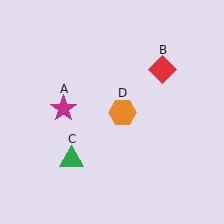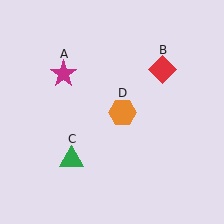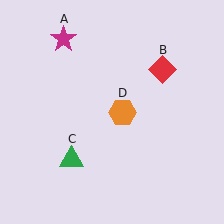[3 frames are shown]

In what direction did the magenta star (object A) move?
The magenta star (object A) moved up.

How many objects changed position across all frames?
1 object changed position: magenta star (object A).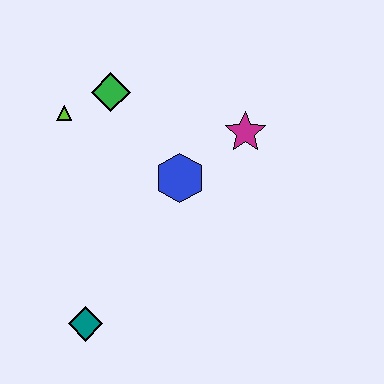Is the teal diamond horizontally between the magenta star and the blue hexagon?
No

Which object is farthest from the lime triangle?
The teal diamond is farthest from the lime triangle.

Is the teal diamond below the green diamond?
Yes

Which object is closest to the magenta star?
The blue hexagon is closest to the magenta star.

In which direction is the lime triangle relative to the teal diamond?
The lime triangle is above the teal diamond.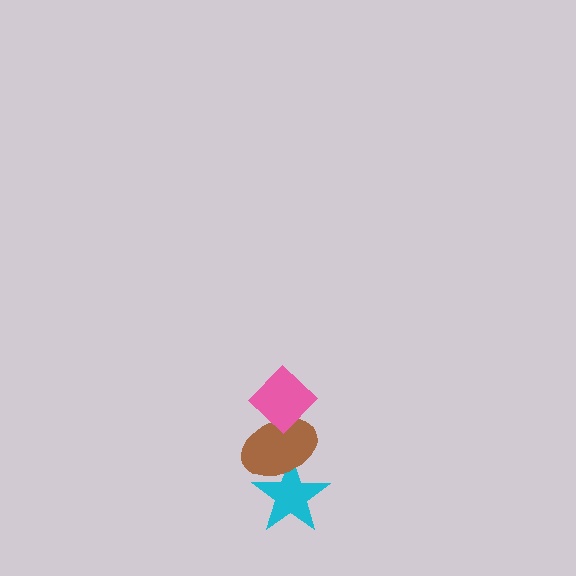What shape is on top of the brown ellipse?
The pink diamond is on top of the brown ellipse.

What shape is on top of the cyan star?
The brown ellipse is on top of the cyan star.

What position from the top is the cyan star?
The cyan star is 3rd from the top.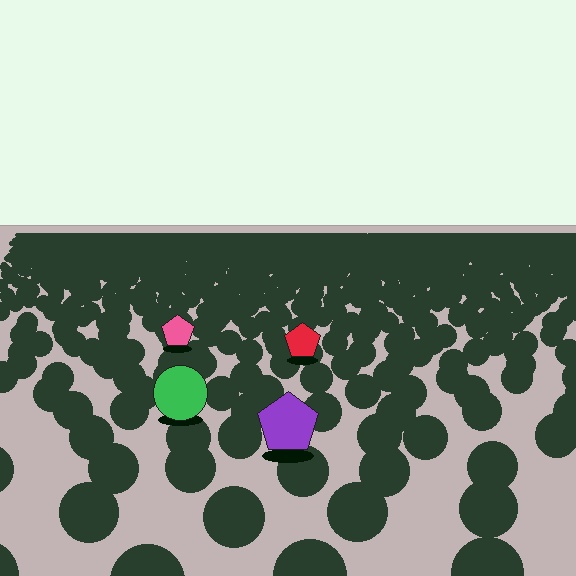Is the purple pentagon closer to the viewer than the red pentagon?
Yes. The purple pentagon is closer — you can tell from the texture gradient: the ground texture is coarser near it.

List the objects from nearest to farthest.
From nearest to farthest: the purple pentagon, the green circle, the red pentagon, the pink pentagon.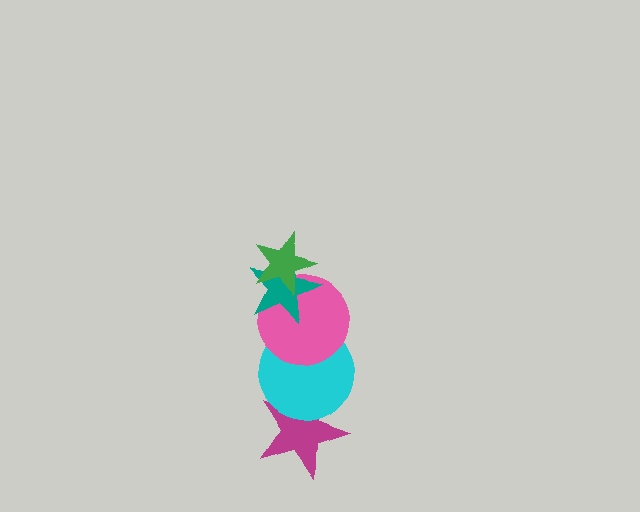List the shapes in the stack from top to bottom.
From top to bottom: the green star, the teal star, the pink circle, the cyan circle, the magenta star.